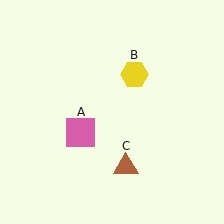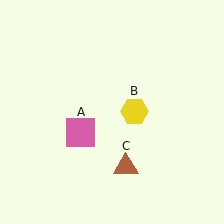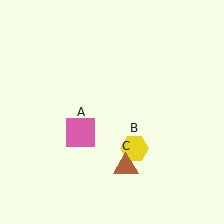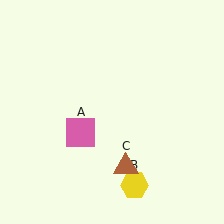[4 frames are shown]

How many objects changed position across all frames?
1 object changed position: yellow hexagon (object B).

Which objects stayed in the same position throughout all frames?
Pink square (object A) and brown triangle (object C) remained stationary.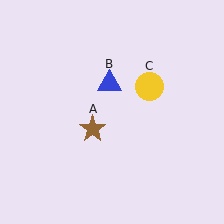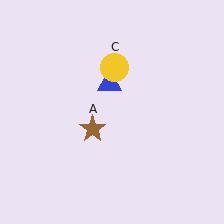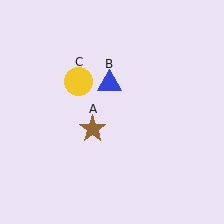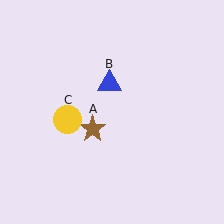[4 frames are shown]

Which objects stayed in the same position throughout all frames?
Brown star (object A) and blue triangle (object B) remained stationary.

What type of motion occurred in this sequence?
The yellow circle (object C) rotated counterclockwise around the center of the scene.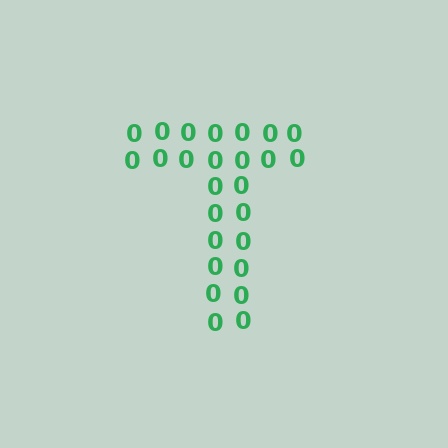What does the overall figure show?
The overall figure shows the letter T.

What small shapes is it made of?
It is made of small digit 0's.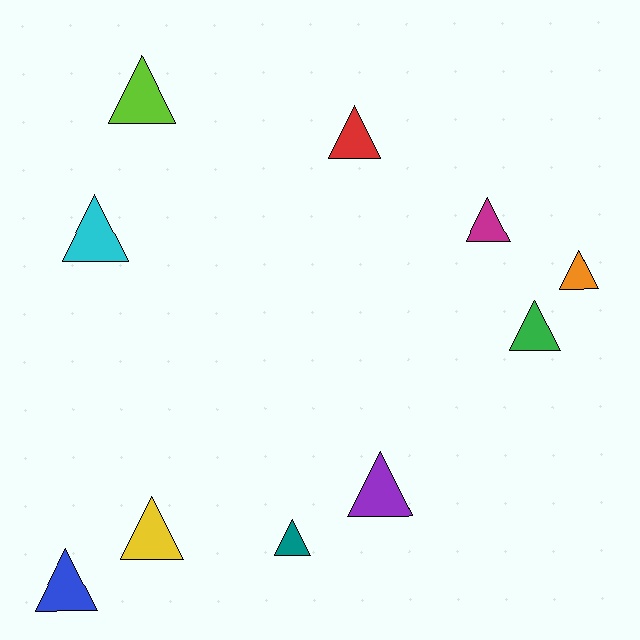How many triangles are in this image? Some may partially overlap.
There are 10 triangles.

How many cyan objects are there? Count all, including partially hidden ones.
There is 1 cyan object.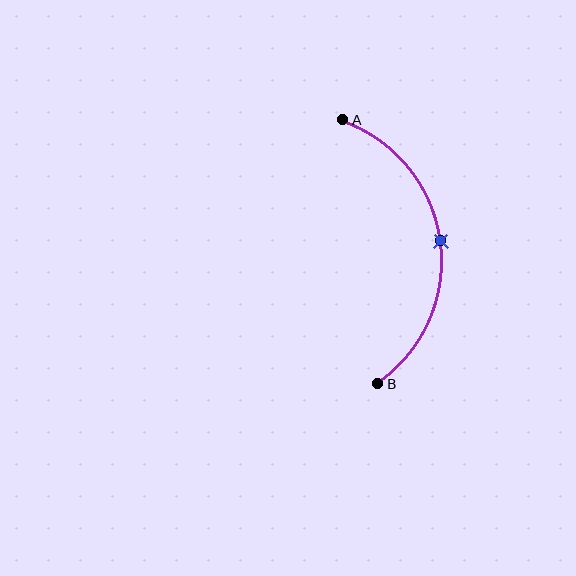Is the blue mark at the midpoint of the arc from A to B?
Yes. The blue mark lies on the arc at equal arc-length from both A and B — it is the arc midpoint.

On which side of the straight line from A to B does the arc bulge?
The arc bulges to the right of the straight line connecting A and B.